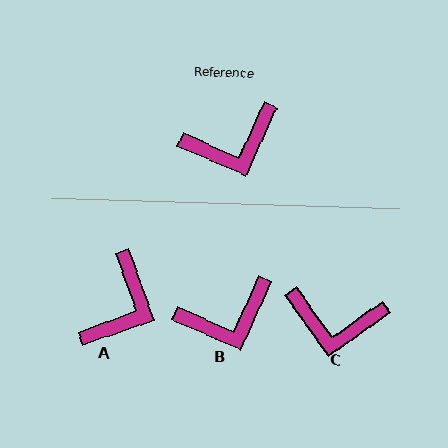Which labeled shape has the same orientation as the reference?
B.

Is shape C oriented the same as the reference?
No, it is off by about 30 degrees.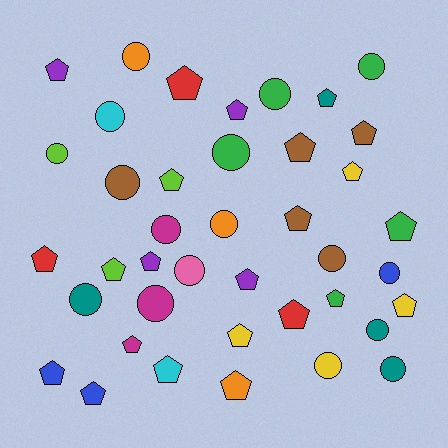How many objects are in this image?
There are 40 objects.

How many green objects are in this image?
There are 5 green objects.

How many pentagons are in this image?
There are 23 pentagons.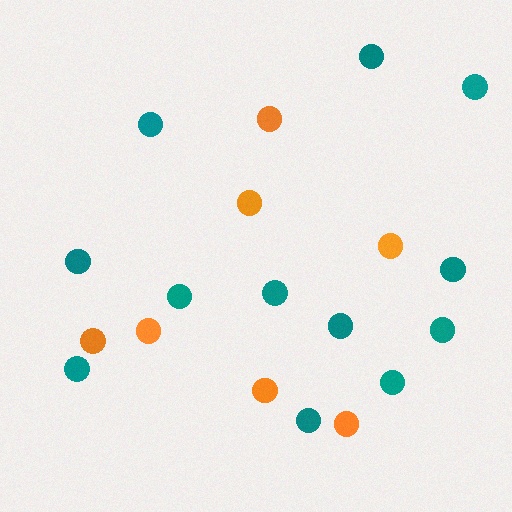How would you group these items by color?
There are 2 groups: one group of orange circles (7) and one group of teal circles (12).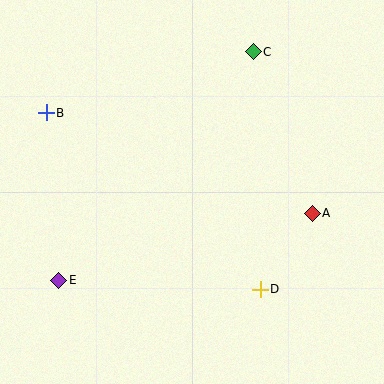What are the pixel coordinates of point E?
Point E is at (59, 280).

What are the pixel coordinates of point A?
Point A is at (312, 213).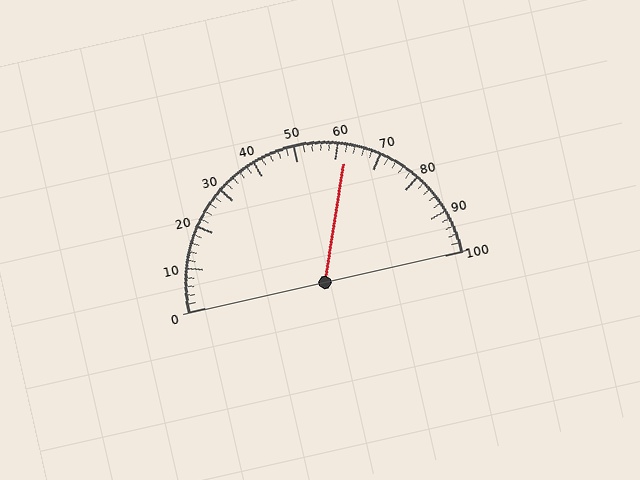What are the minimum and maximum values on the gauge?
The gauge ranges from 0 to 100.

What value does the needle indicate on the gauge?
The needle indicates approximately 62.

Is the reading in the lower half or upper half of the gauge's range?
The reading is in the upper half of the range (0 to 100).